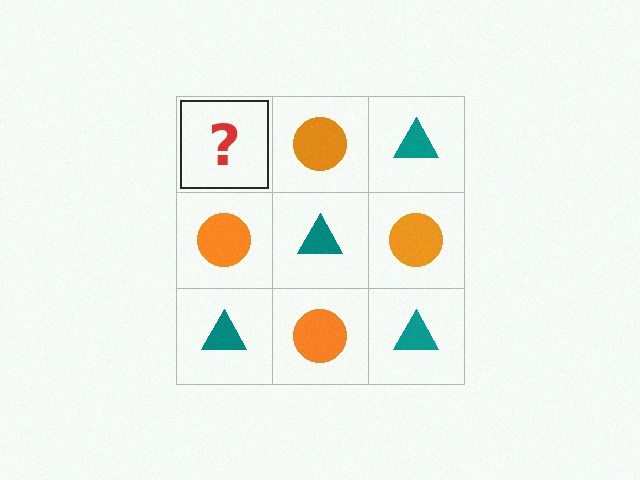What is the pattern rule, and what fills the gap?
The rule is that it alternates teal triangle and orange circle in a checkerboard pattern. The gap should be filled with a teal triangle.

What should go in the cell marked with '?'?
The missing cell should contain a teal triangle.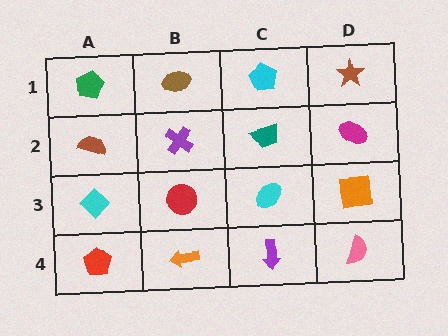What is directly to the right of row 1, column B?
A cyan pentagon.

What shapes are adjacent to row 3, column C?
A teal trapezoid (row 2, column C), a purple arrow (row 4, column C), a red circle (row 3, column B), an orange square (row 3, column D).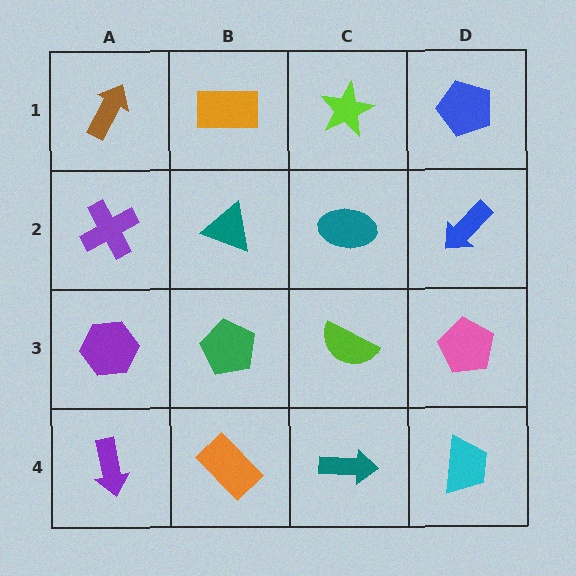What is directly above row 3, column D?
A blue arrow.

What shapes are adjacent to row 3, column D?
A blue arrow (row 2, column D), a cyan trapezoid (row 4, column D), a lime semicircle (row 3, column C).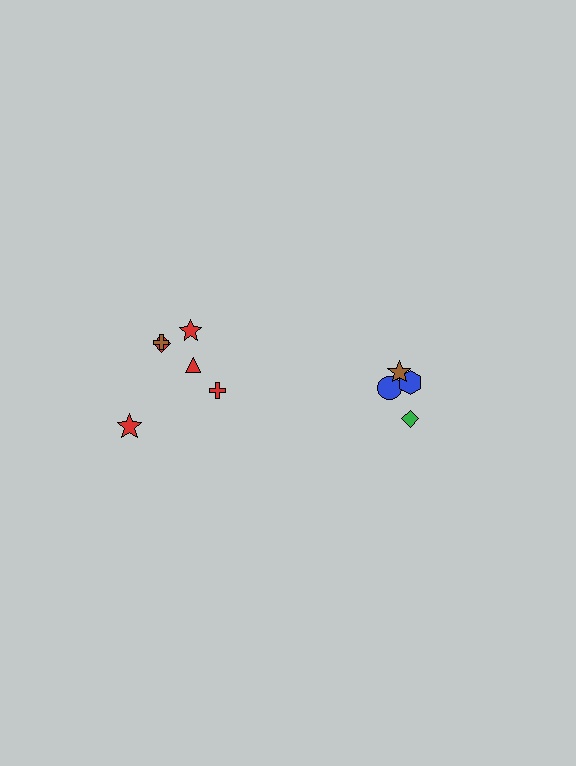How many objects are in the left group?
There are 6 objects.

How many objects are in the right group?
There are 4 objects.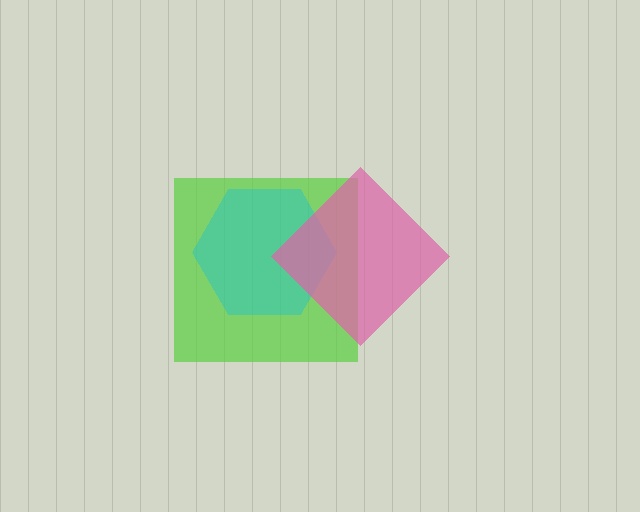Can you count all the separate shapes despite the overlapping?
Yes, there are 3 separate shapes.